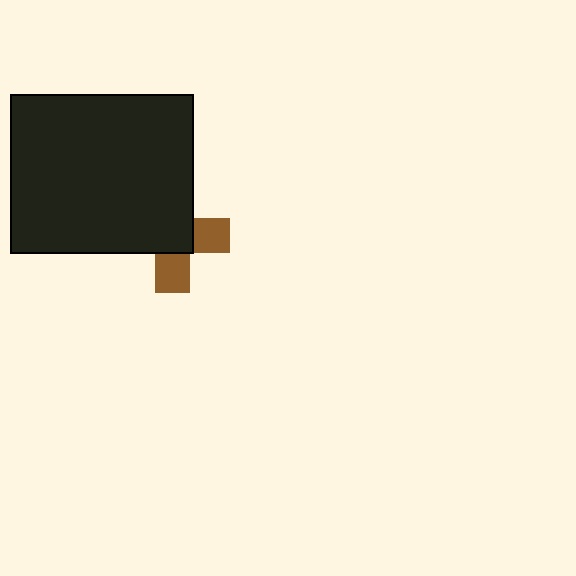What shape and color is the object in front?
The object in front is a black rectangle.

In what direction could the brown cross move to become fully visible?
The brown cross could move toward the lower-right. That would shift it out from behind the black rectangle entirely.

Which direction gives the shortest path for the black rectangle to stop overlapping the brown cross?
Moving toward the upper-left gives the shortest separation.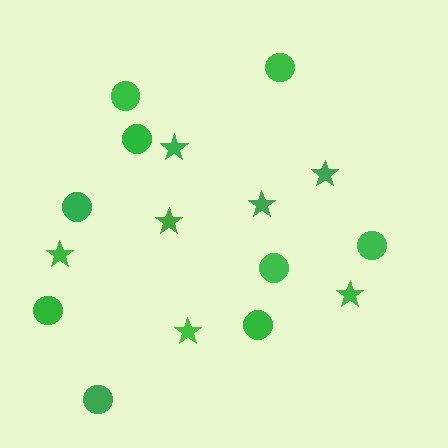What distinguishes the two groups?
There are 2 groups: one group of stars (7) and one group of circles (9).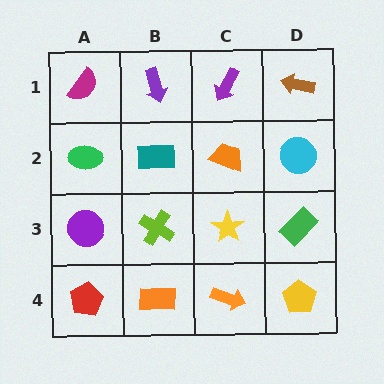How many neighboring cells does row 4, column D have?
2.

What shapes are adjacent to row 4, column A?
A purple circle (row 3, column A), an orange rectangle (row 4, column B).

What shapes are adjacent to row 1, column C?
An orange trapezoid (row 2, column C), a purple arrow (row 1, column B), a brown arrow (row 1, column D).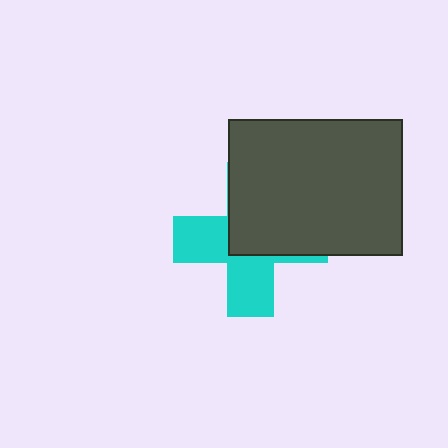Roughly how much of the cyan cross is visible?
About half of it is visible (roughly 48%).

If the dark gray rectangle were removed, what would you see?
You would see the complete cyan cross.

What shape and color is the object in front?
The object in front is a dark gray rectangle.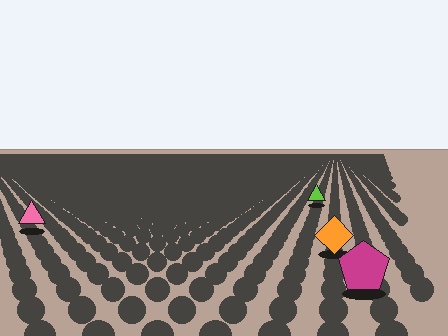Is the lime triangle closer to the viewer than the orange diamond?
No. The orange diamond is closer — you can tell from the texture gradient: the ground texture is coarser near it.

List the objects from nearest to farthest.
From nearest to farthest: the magenta pentagon, the orange diamond, the pink triangle, the lime triangle.